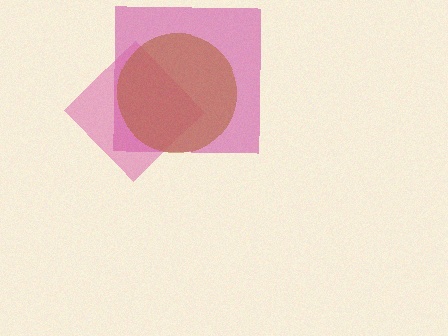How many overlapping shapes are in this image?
There are 3 overlapping shapes in the image.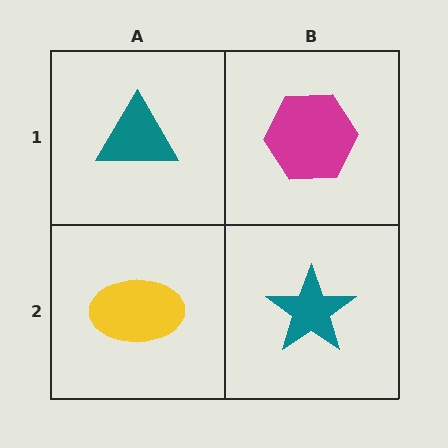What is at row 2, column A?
A yellow ellipse.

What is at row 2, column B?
A teal star.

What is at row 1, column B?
A magenta hexagon.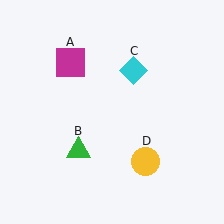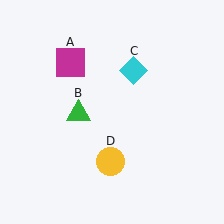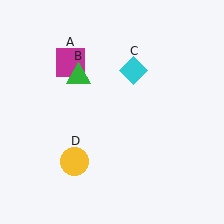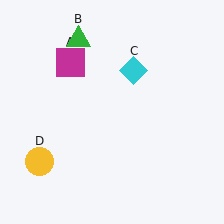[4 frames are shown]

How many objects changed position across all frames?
2 objects changed position: green triangle (object B), yellow circle (object D).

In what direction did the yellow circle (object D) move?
The yellow circle (object D) moved left.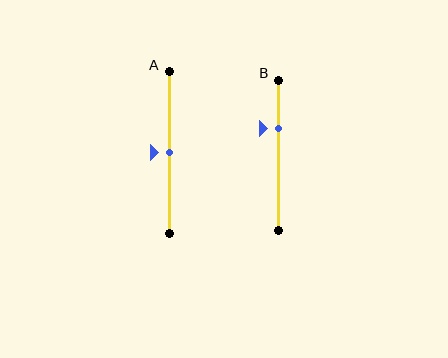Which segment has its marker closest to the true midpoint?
Segment A has its marker closest to the true midpoint.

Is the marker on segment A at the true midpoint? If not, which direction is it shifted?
Yes, the marker on segment A is at the true midpoint.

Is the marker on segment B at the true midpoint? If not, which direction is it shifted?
No, the marker on segment B is shifted upward by about 18% of the segment length.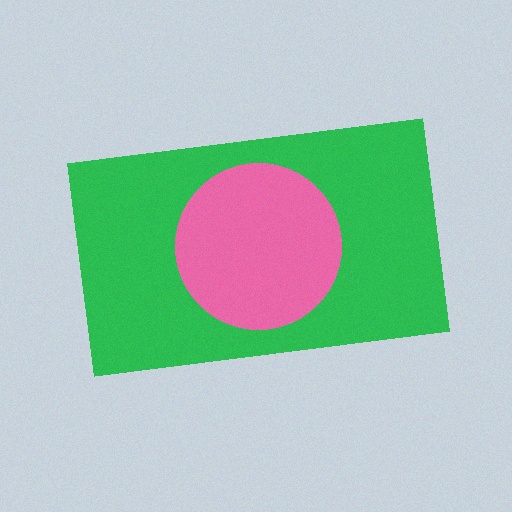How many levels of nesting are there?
2.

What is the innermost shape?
The pink circle.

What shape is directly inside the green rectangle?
The pink circle.